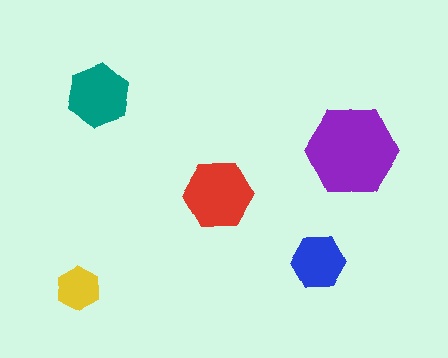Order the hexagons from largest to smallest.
the purple one, the red one, the teal one, the blue one, the yellow one.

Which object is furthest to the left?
The yellow hexagon is leftmost.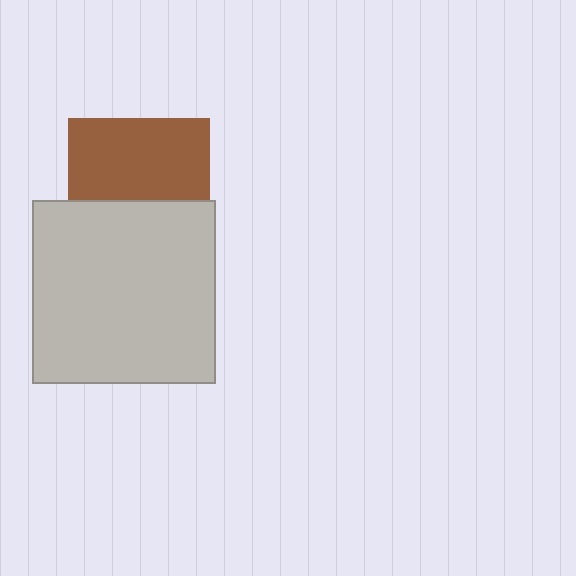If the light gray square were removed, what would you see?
You would see the complete brown square.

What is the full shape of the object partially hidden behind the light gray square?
The partially hidden object is a brown square.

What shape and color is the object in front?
The object in front is a light gray square.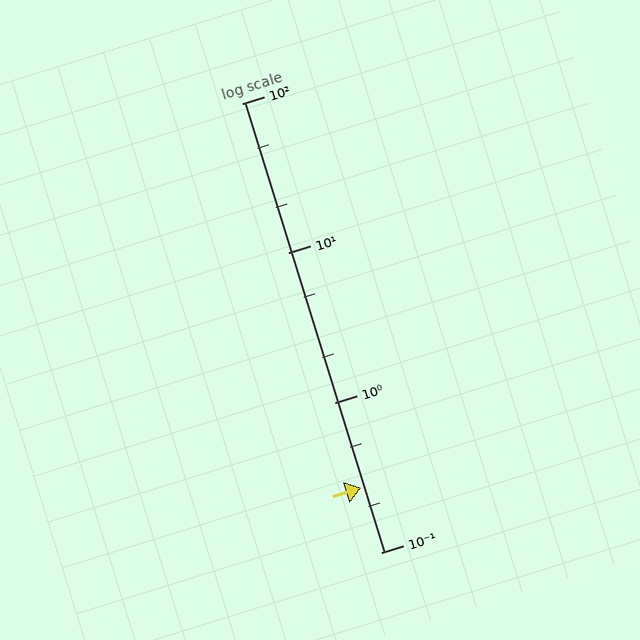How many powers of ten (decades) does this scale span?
The scale spans 3 decades, from 0.1 to 100.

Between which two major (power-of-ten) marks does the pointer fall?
The pointer is between 0.1 and 1.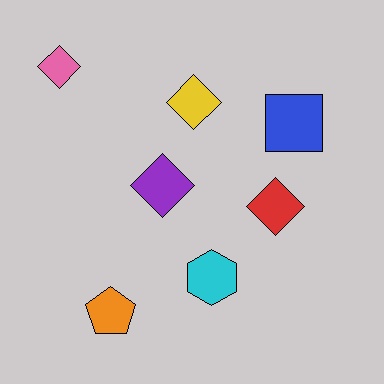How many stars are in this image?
There are no stars.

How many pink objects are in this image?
There is 1 pink object.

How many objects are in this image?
There are 7 objects.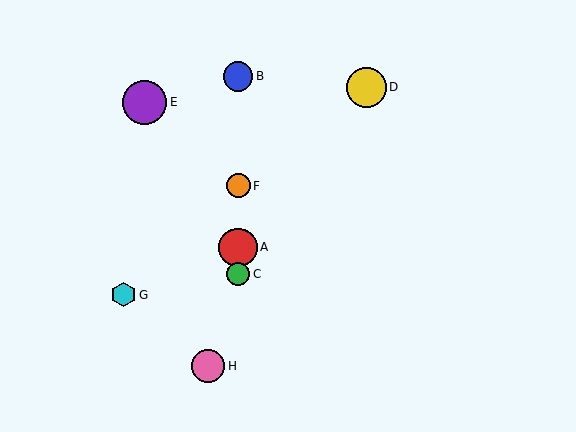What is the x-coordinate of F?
Object F is at x≈238.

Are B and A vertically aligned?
Yes, both are at x≈238.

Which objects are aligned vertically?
Objects A, B, C, F are aligned vertically.